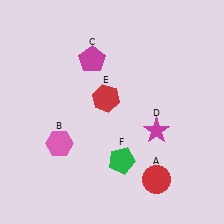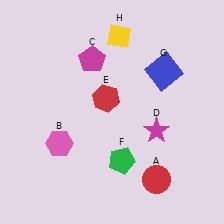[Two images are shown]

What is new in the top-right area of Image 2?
A yellow diamond (H) was added in the top-right area of Image 2.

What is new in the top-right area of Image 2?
A blue square (G) was added in the top-right area of Image 2.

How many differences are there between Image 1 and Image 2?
There are 2 differences between the two images.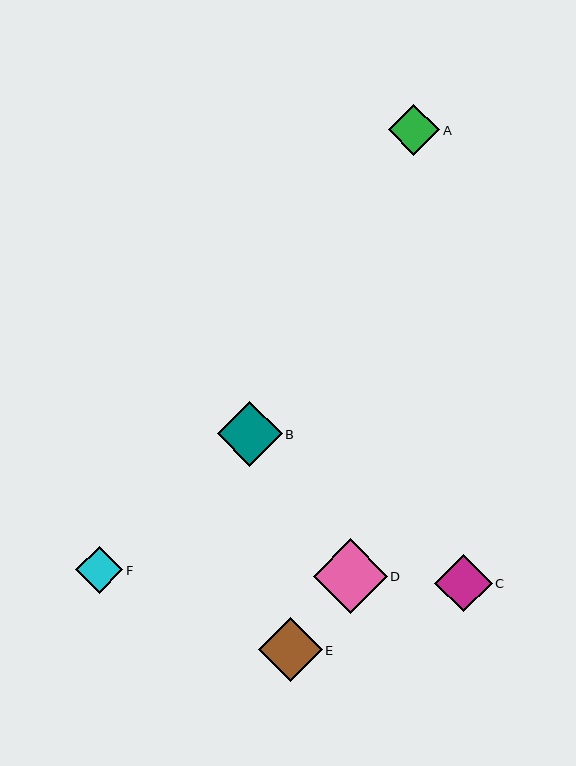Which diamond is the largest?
Diamond D is the largest with a size of approximately 74 pixels.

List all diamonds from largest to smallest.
From largest to smallest: D, B, E, C, A, F.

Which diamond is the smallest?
Diamond F is the smallest with a size of approximately 47 pixels.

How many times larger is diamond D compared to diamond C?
Diamond D is approximately 1.3 times the size of diamond C.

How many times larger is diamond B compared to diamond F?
Diamond B is approximately 1.4 times the size of diamond F.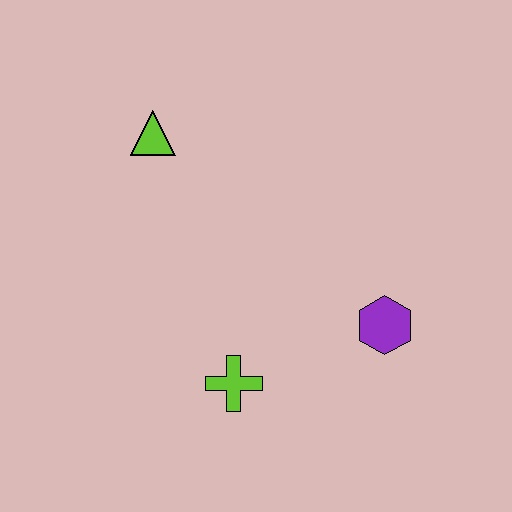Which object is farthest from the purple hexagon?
The lime triangle is farthest from the purple hexagon.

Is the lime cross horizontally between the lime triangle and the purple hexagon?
Yes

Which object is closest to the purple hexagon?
The lime cross is closest to the purple hexagon.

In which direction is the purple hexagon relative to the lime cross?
The purple hexagon is to the right of the lime cross.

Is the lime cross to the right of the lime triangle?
Yes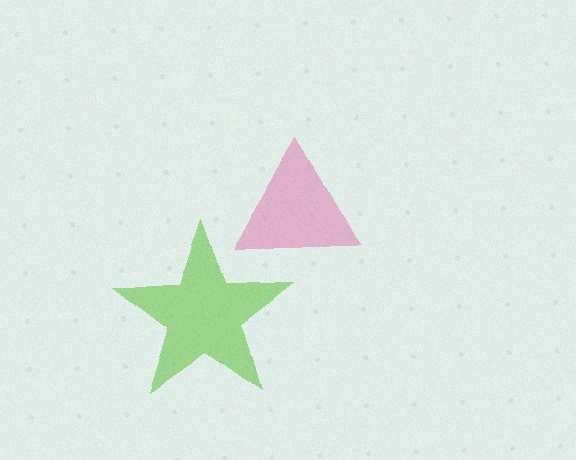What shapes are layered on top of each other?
The layered shapes are: a lime star, a pink triangle.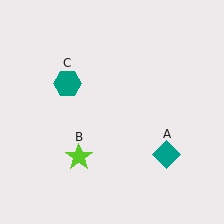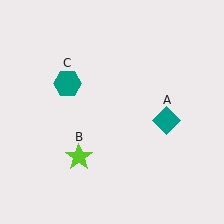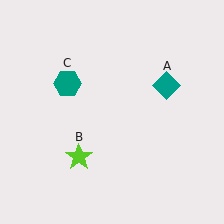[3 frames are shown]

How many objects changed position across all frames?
1 object changed position: teal diamond (object A).